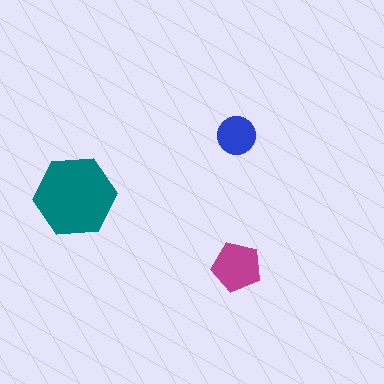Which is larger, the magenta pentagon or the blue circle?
The magenta pentagon.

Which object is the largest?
The teal hexagon.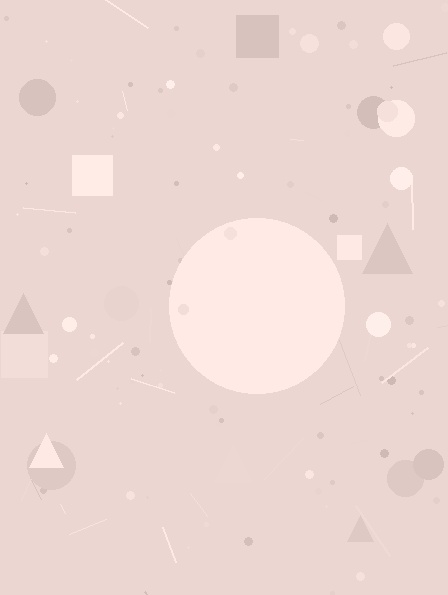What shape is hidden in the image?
A circle is hidden in the image.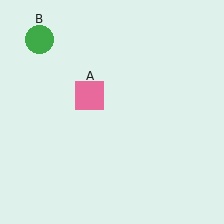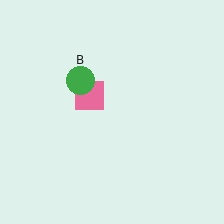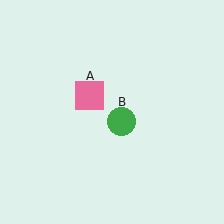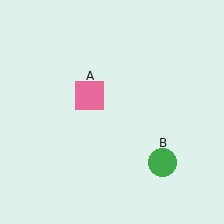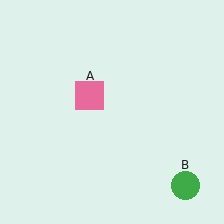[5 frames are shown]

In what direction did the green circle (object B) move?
The green circle (object B) moved down and to the right.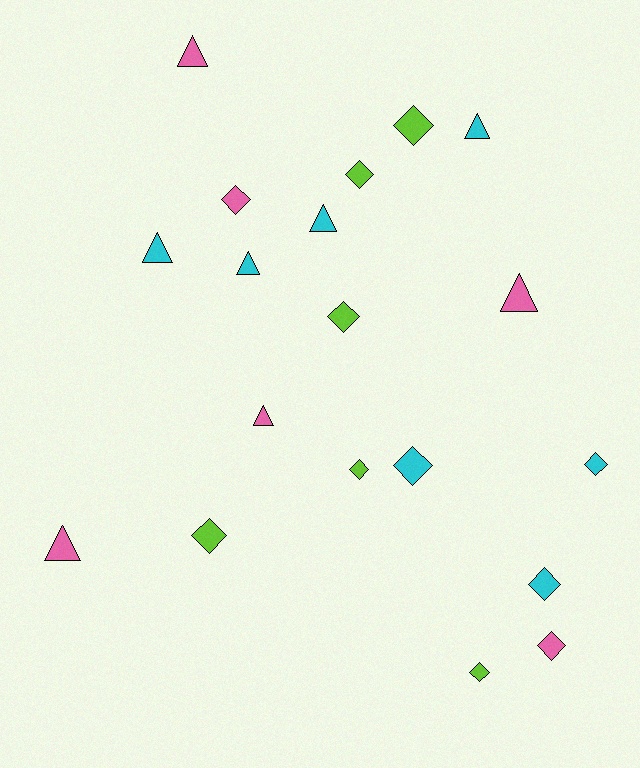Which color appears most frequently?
Cyan, with 7 objects.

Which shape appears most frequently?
Diamond, with 11 objects.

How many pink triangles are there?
There are 4 pink triangles.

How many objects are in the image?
There are 19 objects.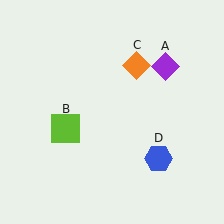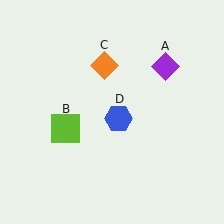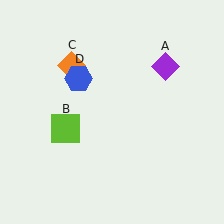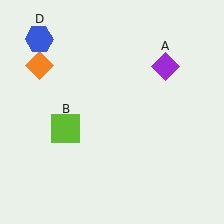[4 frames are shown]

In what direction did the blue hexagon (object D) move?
The blue hexagon (object D) moved up and to the left.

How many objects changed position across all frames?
2 objects changed position: orange diamond (object C), blue hexagon (object D).